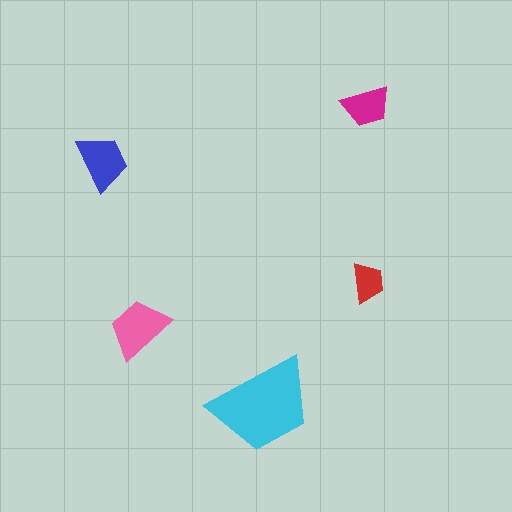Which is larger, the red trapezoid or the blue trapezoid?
The blue one.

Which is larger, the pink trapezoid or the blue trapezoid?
The pink one.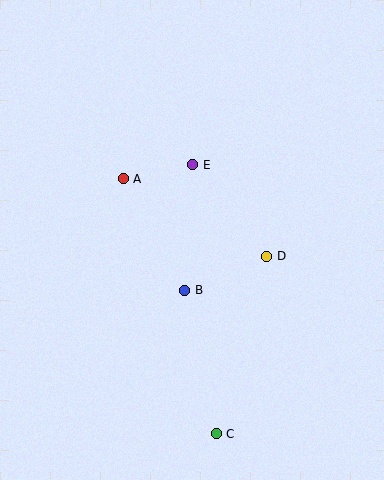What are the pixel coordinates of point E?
Point E is at (193, 165).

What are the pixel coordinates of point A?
Point A is at (123, 179).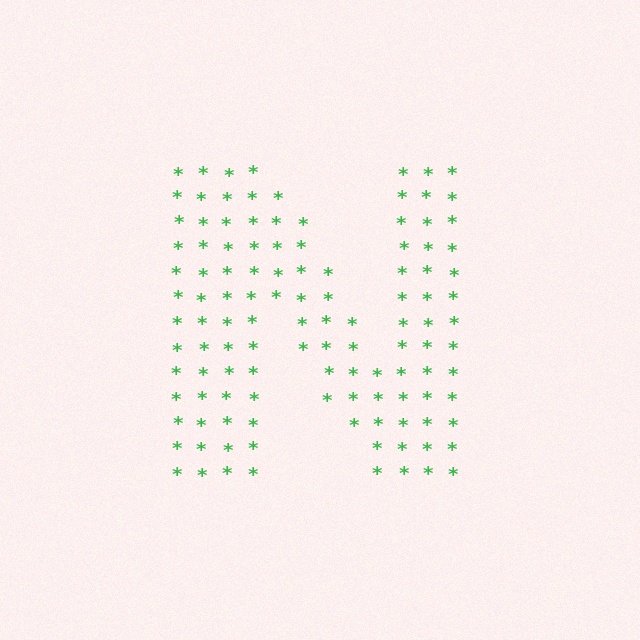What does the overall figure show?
The overall figure shows the letter N.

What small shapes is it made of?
It is made of small asterisks.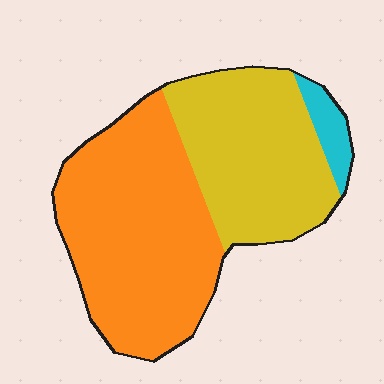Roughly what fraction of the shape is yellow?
Yellow covers 40% of the shape.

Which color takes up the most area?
Orange, at roughly 55%.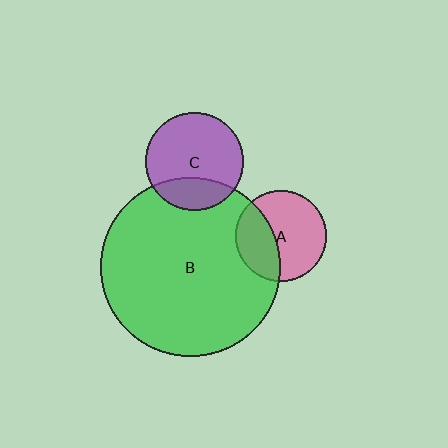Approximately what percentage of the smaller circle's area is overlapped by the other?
Approximately 25%.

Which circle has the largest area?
Circle B (green).